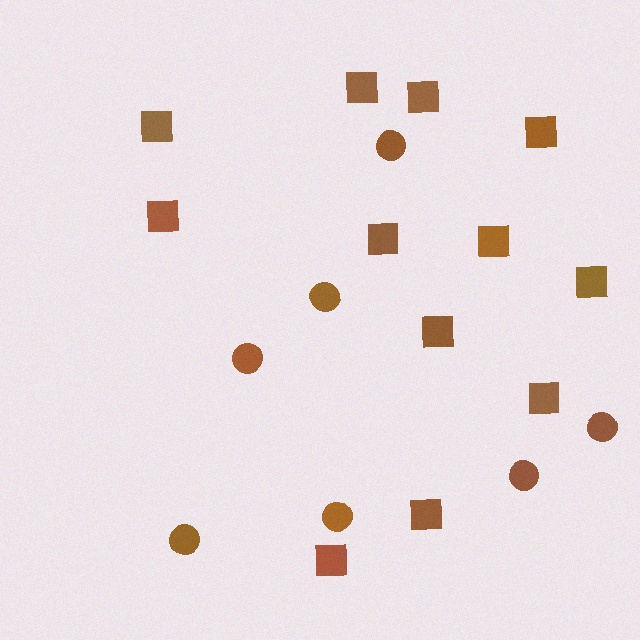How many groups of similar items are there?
There are 2 groups: one group of squares (12) and one group of circles (7).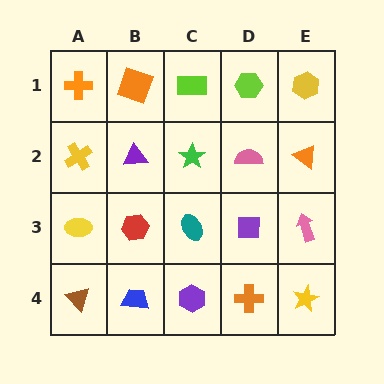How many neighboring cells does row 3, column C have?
4.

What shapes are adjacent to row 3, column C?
A green star (row 2, column C), a purple hexagon (row 4, column C), a red hexagon (row 3, column B), a purple square (row 3, column D).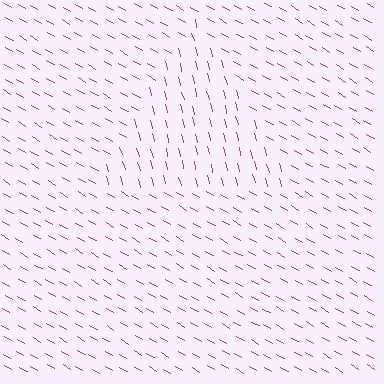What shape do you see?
I see a triangle.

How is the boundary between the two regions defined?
The boundary is defined purely by a change in line orientation (approximately 45 degrees difference). All lines are the same color and thickness.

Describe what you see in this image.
The image is filled with small purple line segments. A triangle region in the image has lines oriented differently from the surrounding lines, creating a visible texture boundary.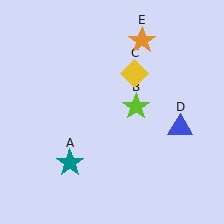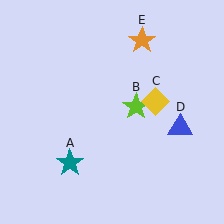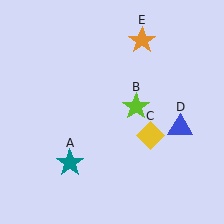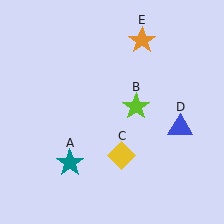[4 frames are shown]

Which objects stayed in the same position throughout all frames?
Teal star (object A) and lime star (object B) and blue triangle (object D) and orange star (object E) remained stationary.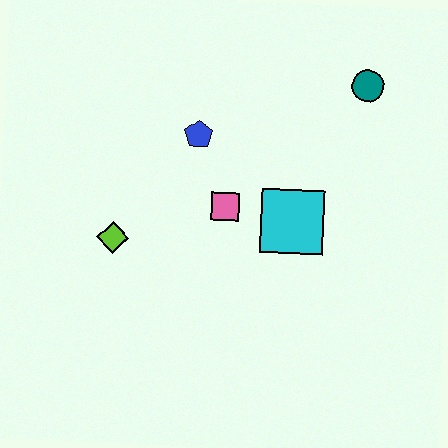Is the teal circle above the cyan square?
Yes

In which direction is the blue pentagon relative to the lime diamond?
The blue pentagon is above the lime diamond.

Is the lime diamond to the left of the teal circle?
Yes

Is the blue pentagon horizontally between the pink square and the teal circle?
No